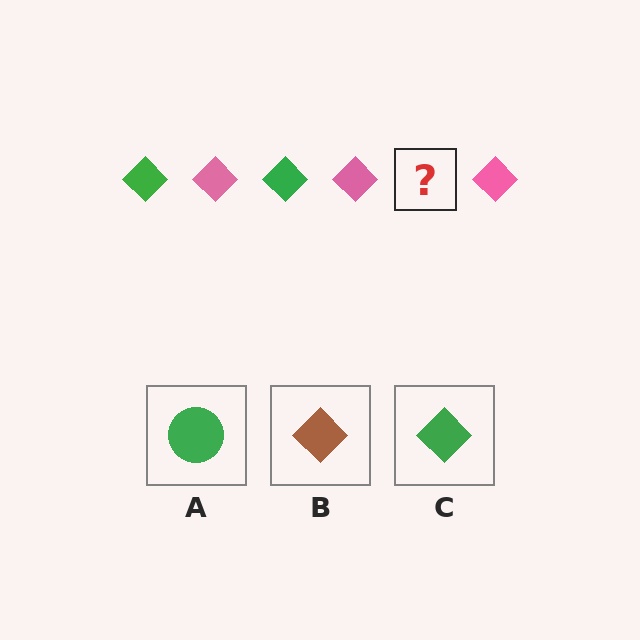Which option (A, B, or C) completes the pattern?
C.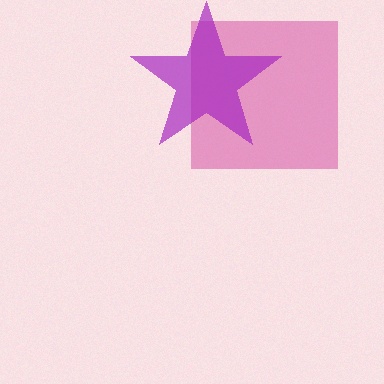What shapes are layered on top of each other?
The layered shapes are: a magenta square, a purple star.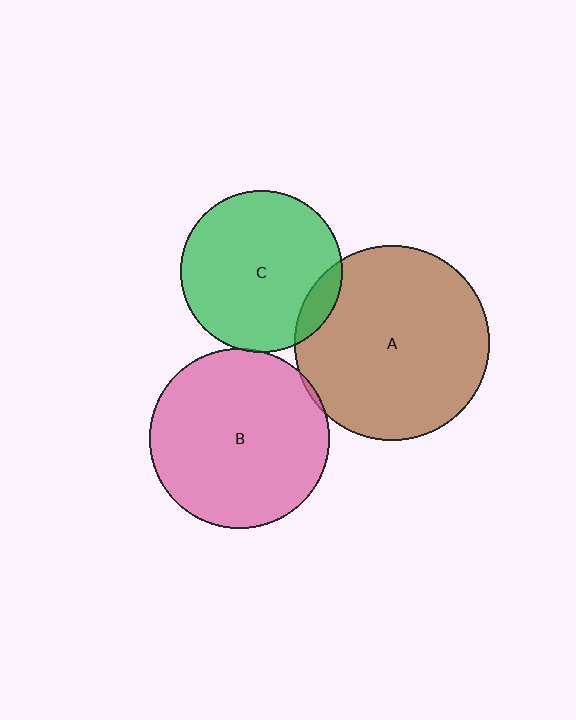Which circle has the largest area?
Circle A (brown).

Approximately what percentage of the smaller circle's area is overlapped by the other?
Approximately 10%.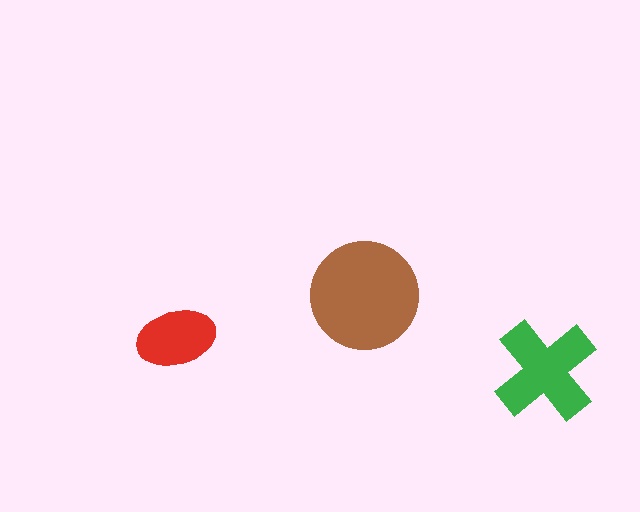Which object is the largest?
The brown circle.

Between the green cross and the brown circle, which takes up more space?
The brown circle.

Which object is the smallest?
The red ellipse.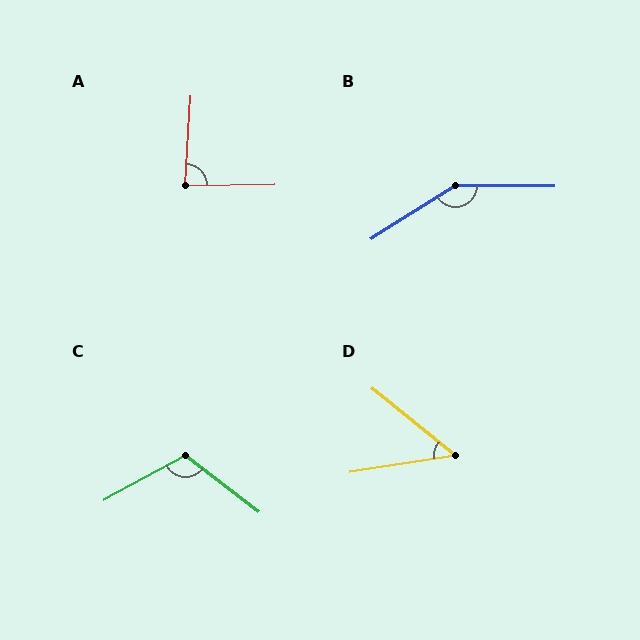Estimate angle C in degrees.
Approximately 114 degrees.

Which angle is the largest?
B, at approximately 148 degrees.